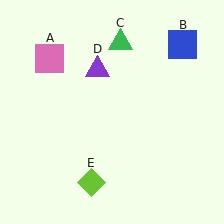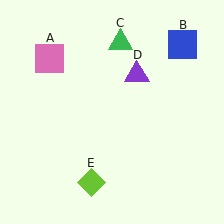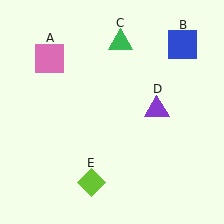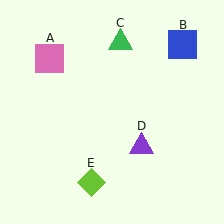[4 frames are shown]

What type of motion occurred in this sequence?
The purple triangle (object D) rotated clockwise around the center of the scene.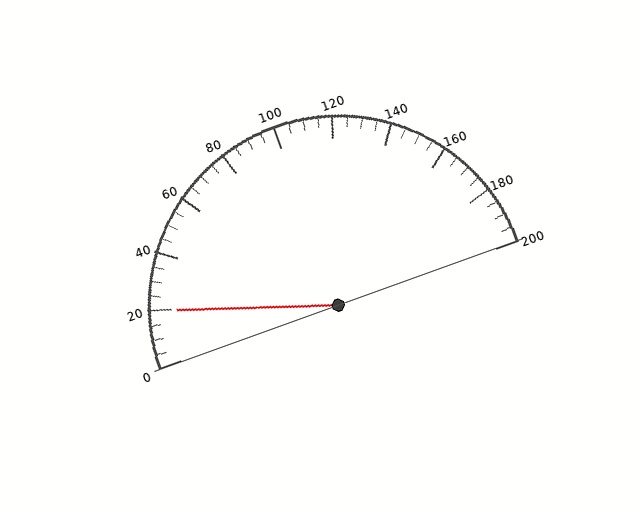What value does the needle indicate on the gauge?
The needle indicates approximately 20.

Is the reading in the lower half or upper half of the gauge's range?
The reading is in the lower half of the range (0 to 200).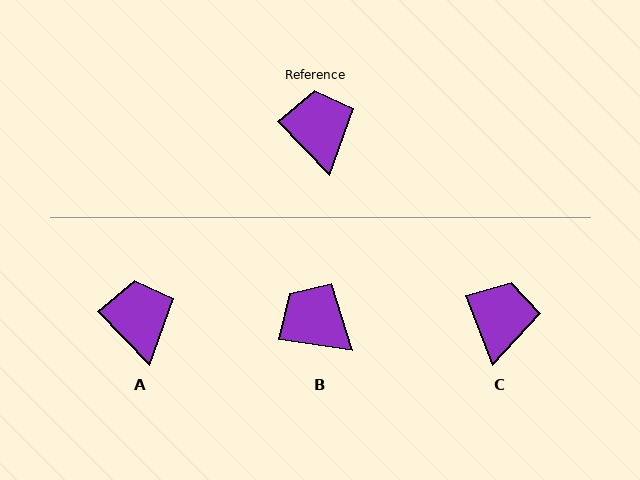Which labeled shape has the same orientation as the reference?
A.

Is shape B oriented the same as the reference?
No, it is off by about 37 degrees.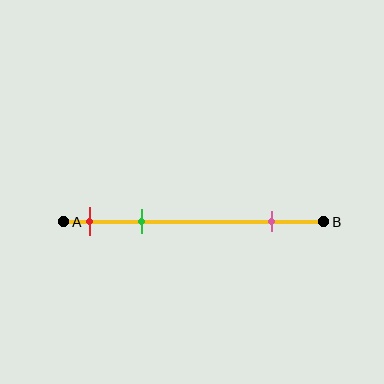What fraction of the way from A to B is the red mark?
The red mark is approximately 10% (0.1) of the way from A to B.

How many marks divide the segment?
There are 3 marks dividing the segment.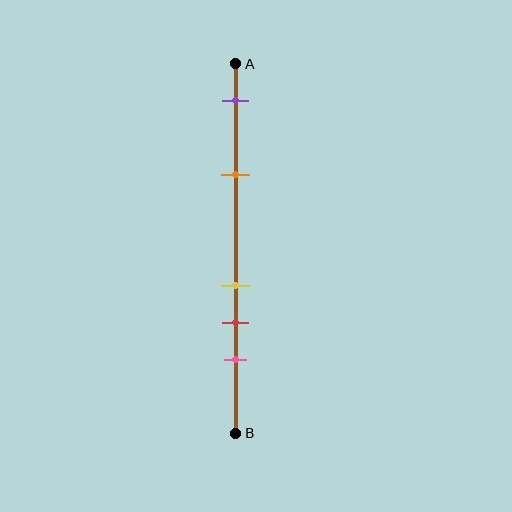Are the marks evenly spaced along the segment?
No, the marks are not evenly spaced.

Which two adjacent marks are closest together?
The yellow and red marks are the closest adjacent pair.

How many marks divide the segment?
There are 5 marks dividing the segment.